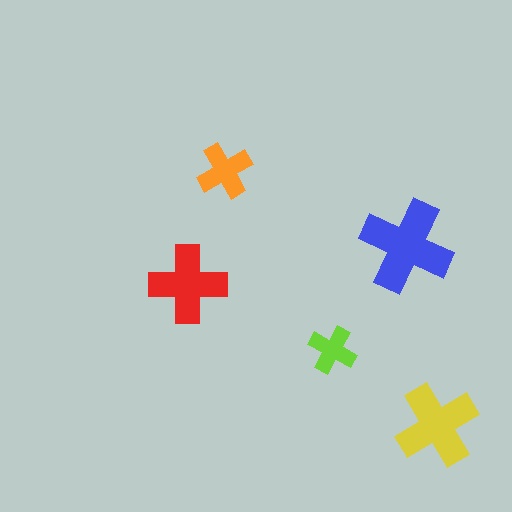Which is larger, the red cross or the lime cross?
The red one.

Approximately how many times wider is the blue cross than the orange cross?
About 1.5 times wider.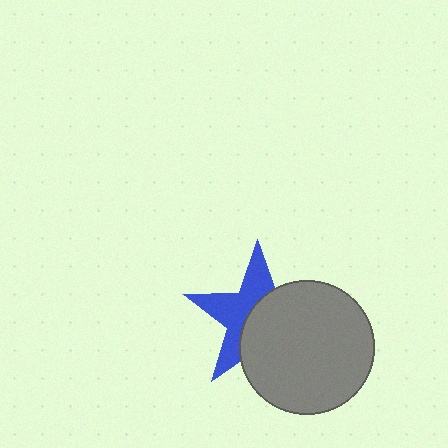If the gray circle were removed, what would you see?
You would see the complete blue star.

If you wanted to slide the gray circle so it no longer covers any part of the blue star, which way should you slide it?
Slide it toward the lower-right — that is the most direct way to separate the two shapes.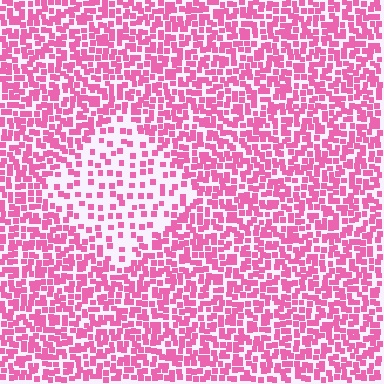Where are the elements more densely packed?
The elements are more densely packed outside the diamond boundary.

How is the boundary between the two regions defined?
The boundary is defined by a change in element density (approximately 2.4x ratio). All elements are the same color, size, and shape.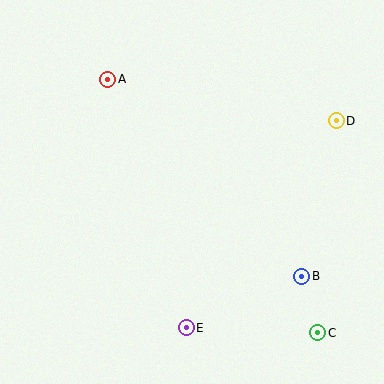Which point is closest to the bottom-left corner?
Point E is closest to the bottom-left corner.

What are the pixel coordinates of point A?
Point A is at (108, 79).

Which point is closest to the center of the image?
Point E at (186, 328) is closest to the center.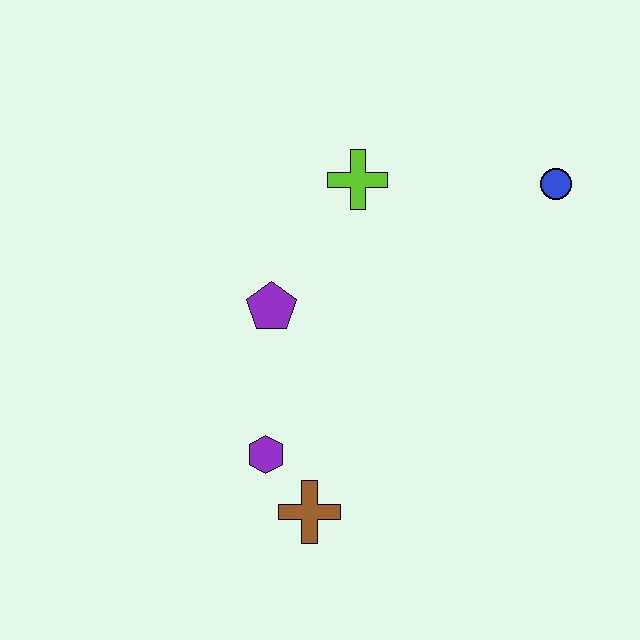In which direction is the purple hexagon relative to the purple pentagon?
The purple hexagon is below the purple pentagon.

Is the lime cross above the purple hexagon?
Yes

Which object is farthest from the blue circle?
The brown cross is farthest from the blue circle.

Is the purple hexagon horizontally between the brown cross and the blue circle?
No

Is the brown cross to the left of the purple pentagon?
No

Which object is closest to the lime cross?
The purple pentagon is closest to the lime cross.